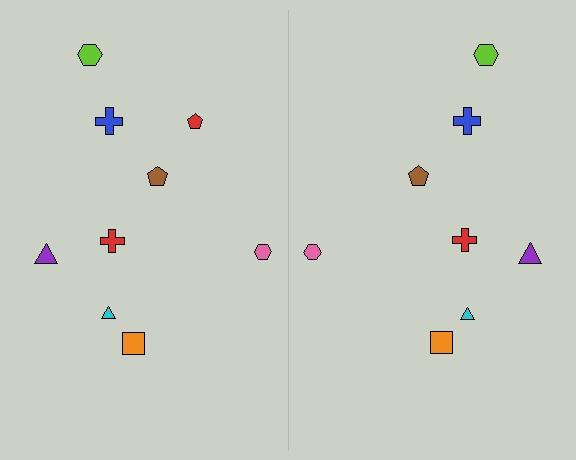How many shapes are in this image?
There are 17 shapes in this image.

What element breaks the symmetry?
A red pentagon is missing from the right side.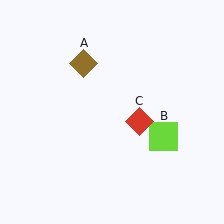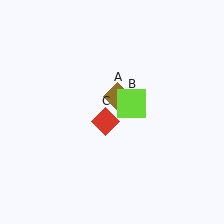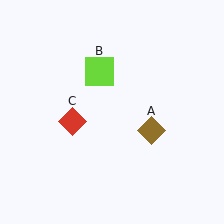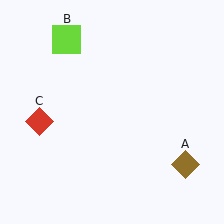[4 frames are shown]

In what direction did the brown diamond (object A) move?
The brown diamond (object A) moved down and to the right.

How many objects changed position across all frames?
3 objects changed position: brown diamond (object A), lime square (object B), red diamond (object C).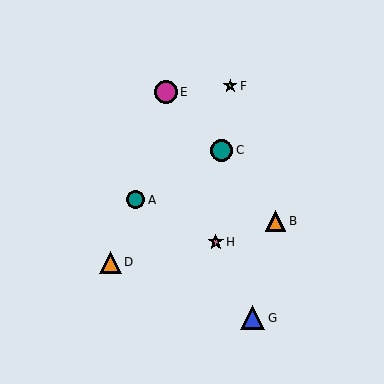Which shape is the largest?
The blue triangle (labeled G) is the largest.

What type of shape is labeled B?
Shape B is an orange triangle.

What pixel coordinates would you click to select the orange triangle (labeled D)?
Click at (110, 262) to select the orange triangle D.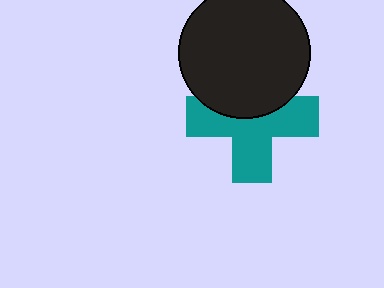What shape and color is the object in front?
The object in front is a black circle.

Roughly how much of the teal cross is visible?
About half of it is visible (roughly 62%).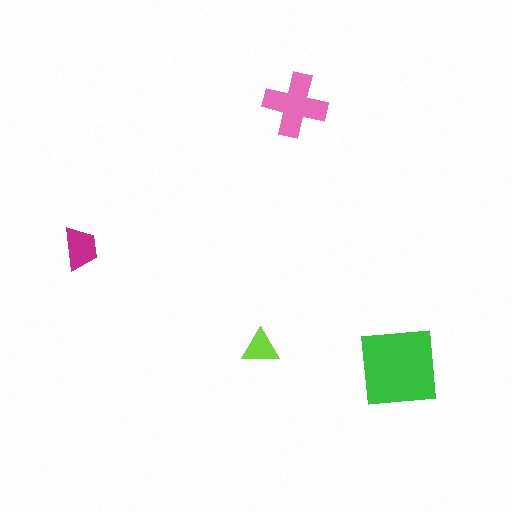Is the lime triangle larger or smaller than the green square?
Smaller.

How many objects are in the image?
There are 4 objects in the image.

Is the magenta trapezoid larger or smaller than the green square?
Smaller.